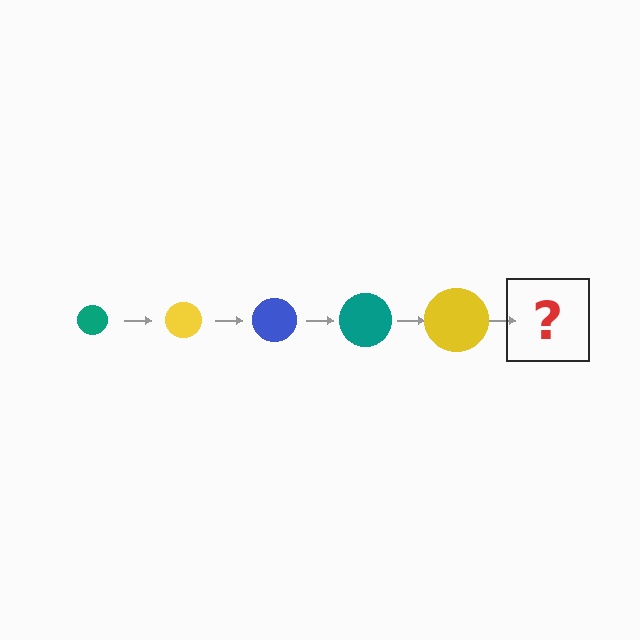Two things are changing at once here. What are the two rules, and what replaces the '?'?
The two rules are that the circle grows larger each step and the color cycles through teal, yellow, and blue. The '?' should be a blue circle, larger than the previous one.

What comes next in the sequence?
The next element should be a blue circle, larger than the previous one.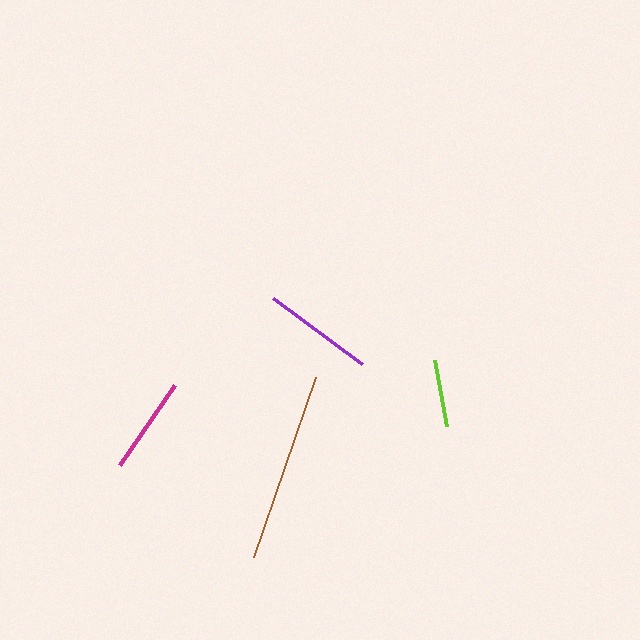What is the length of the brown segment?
The brown segment is approximately 190 pixels long.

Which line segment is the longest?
The brown line is the longest at approximately 190 pixels.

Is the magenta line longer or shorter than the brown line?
The brown line is longer than the magenta line.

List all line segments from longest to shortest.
From longest to shortest: brown, purple, magenta, lime.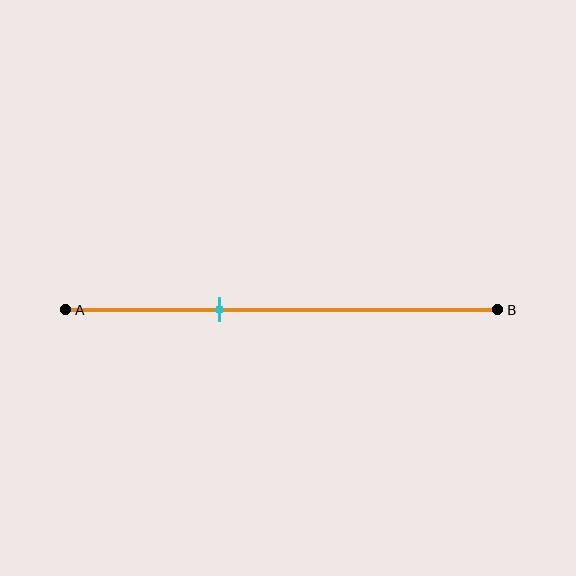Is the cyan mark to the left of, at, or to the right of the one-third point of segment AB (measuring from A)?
The cyan mark is approximately at the one-third point of segment AB.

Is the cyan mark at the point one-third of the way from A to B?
Yes, the mark is approximately at the one-third point.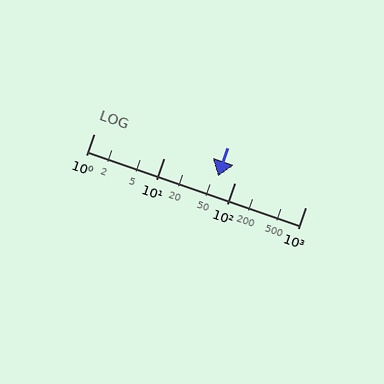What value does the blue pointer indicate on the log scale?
The pointer indicates approximately 57.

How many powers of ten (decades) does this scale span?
The scale spans 3 decades, from 1 to 1000.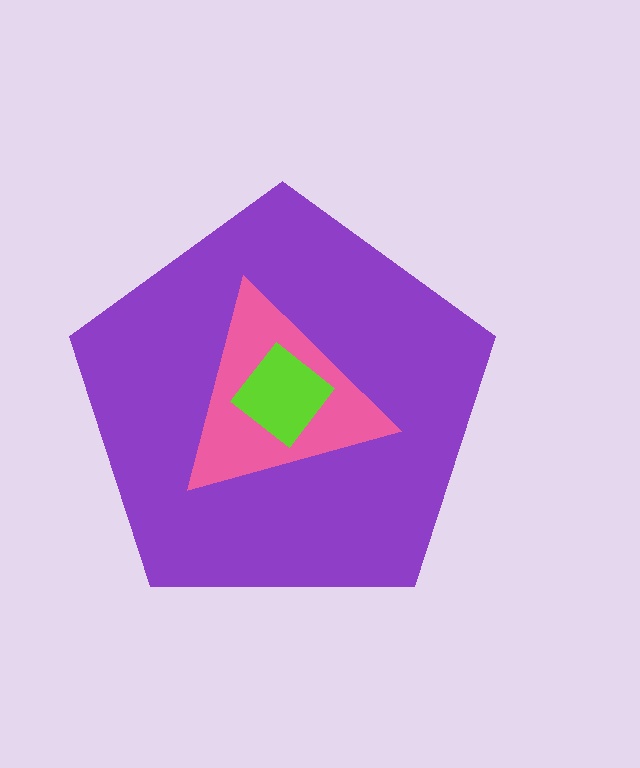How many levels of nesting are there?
3.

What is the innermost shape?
The lime diamond.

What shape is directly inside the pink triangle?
The lime diamond.